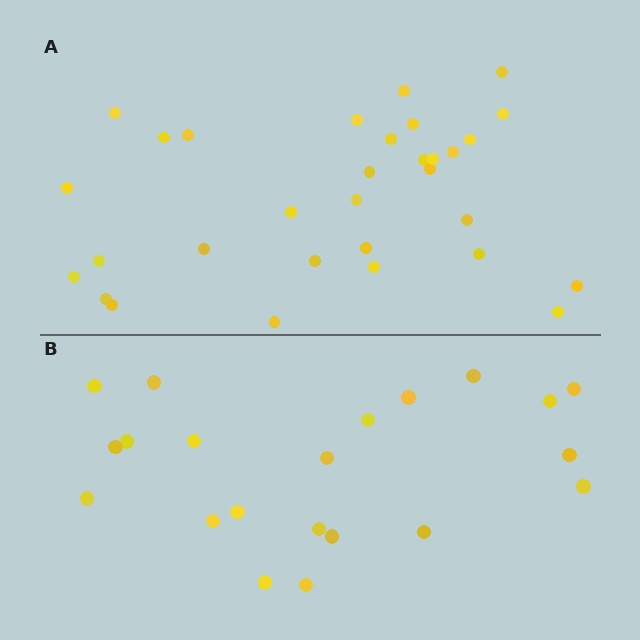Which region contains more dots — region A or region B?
Region A (the top region) has more dots.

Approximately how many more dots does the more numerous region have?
Region A has roughly 10 or so more dots than region B.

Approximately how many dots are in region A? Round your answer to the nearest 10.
About 30 dots. (The exact count is 31, which rounds to 30.)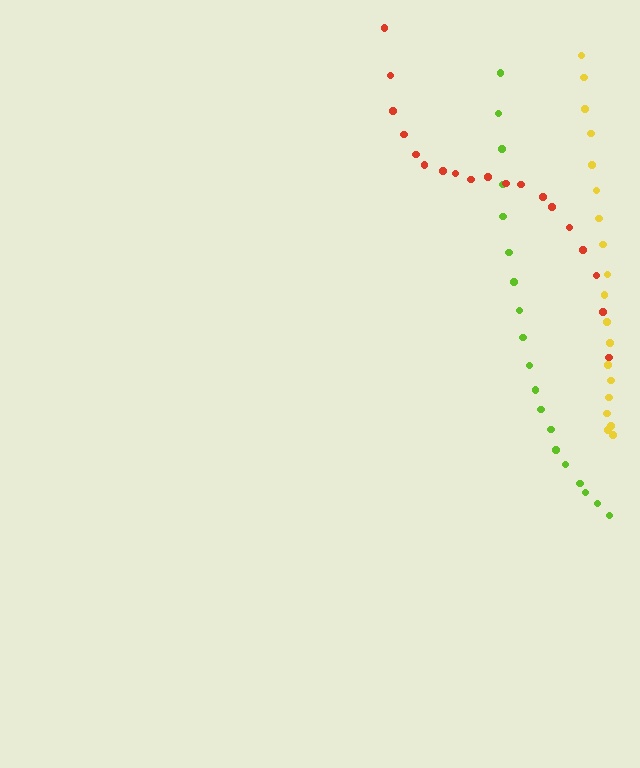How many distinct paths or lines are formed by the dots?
There are 3 distinct paths.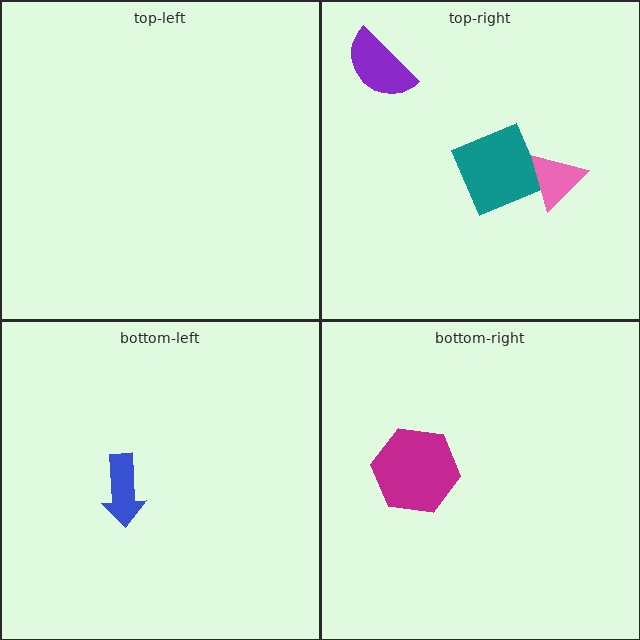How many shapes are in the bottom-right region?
1.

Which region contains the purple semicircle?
The top-right region.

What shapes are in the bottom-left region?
The blue arrow.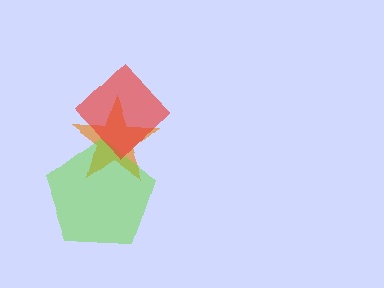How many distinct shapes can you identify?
There are 3 distinct shapes: an orange star, a lime pentagon, a red diamond.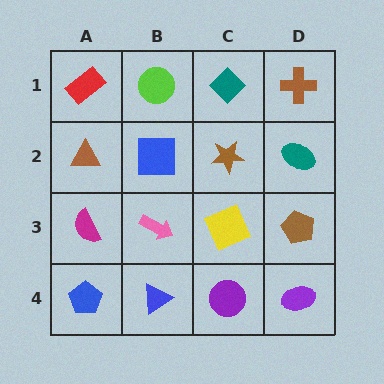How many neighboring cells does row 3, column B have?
4.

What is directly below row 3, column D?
A purple ellipse.